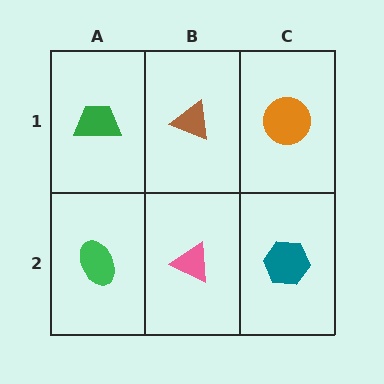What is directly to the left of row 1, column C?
A brown triangle.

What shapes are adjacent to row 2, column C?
An orange circle (row 1, column C), a pink triangle (row 2, column B).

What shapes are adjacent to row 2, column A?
A green trapezoid (row 1, column A), a pink triangle (row 2, column B).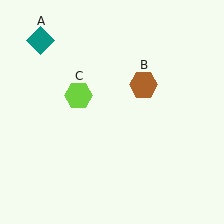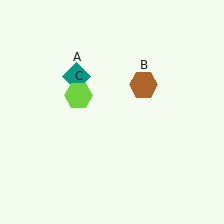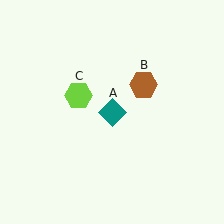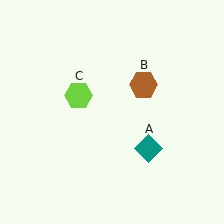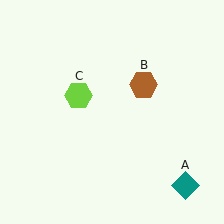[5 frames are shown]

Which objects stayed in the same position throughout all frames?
Brown hexagon (object B) and lime hexagon (object C) remained stationary.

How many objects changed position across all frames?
1 object changed position: teal diamond (object A).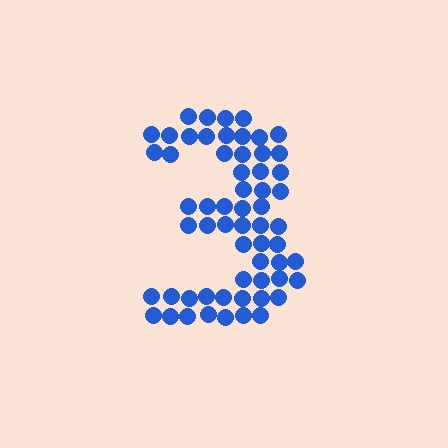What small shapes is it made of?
It is made of small circles.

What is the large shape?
The large shape is the digit 3.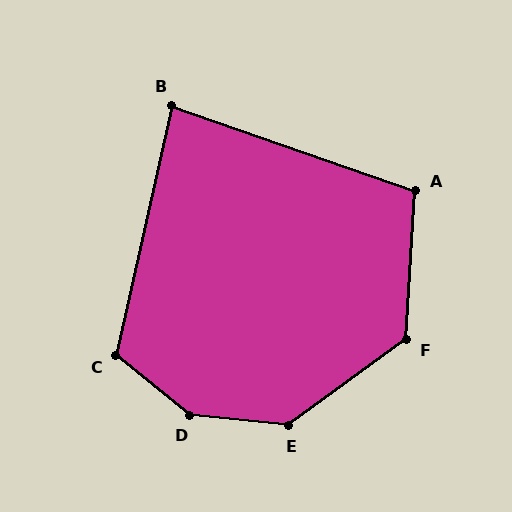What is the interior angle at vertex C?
Approximately 116 degrees (obtuse).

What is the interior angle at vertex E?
Approximately 138 degrees (obtuse).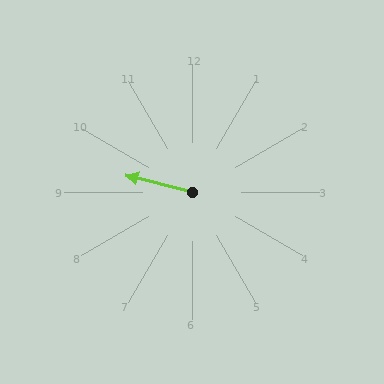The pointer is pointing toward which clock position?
Roughly 9 o'clock.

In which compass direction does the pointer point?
West.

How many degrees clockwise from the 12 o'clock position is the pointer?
Approximately 284 degrees.